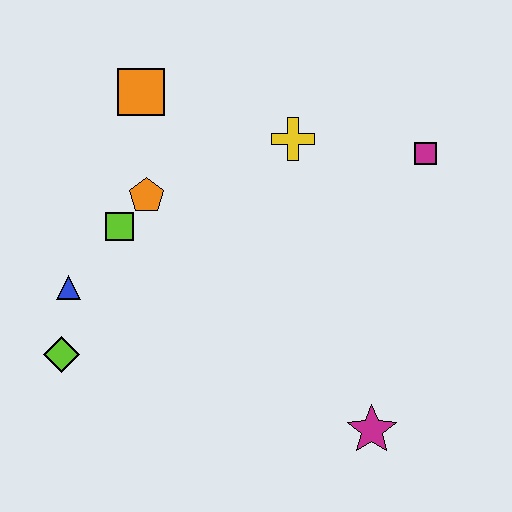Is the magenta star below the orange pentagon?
Yes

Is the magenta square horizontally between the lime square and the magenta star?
No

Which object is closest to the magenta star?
The magenta square is closest to the magenta star.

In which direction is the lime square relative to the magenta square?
The lime square is to the left of the magenta square.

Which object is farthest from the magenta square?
The lime diamond is farthest from the magenta square.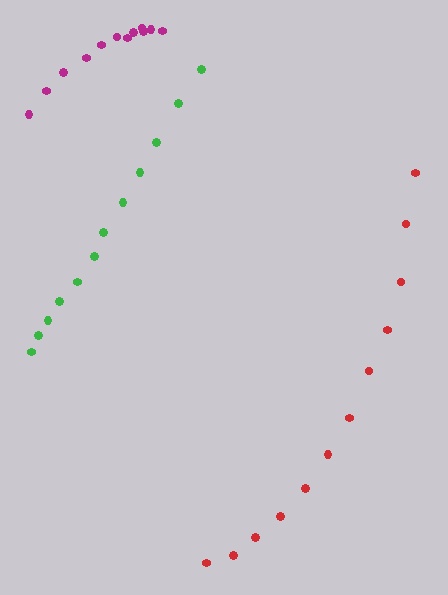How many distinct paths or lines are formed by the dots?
There are 3 distinct paths.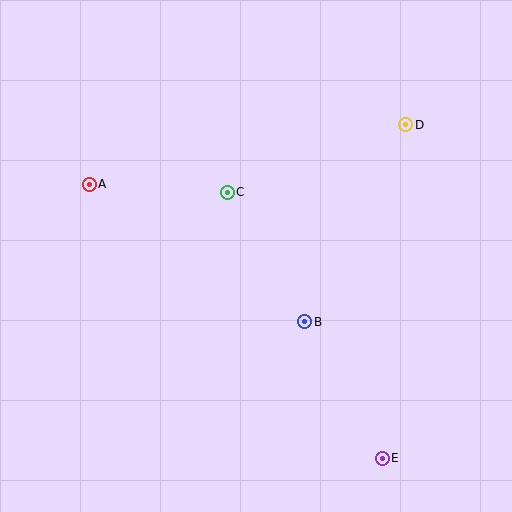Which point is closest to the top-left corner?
Point A is closest to the top-left corner.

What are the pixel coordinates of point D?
Point D is at (406, 125).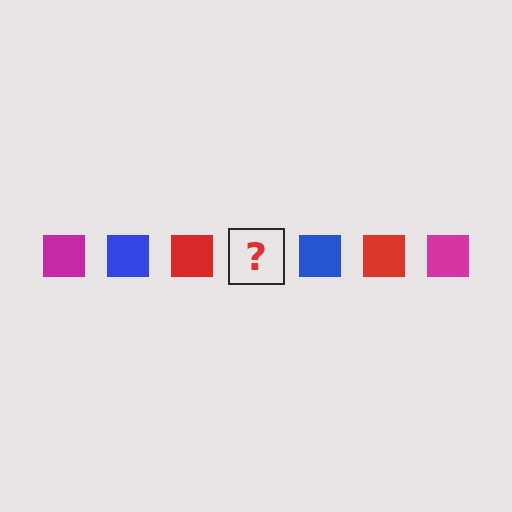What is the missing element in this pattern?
The missing element is a magenta square.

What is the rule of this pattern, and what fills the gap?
The rule is that the pattern cycles through magenta, blue, red squares. The gap should be filled with a magenta square.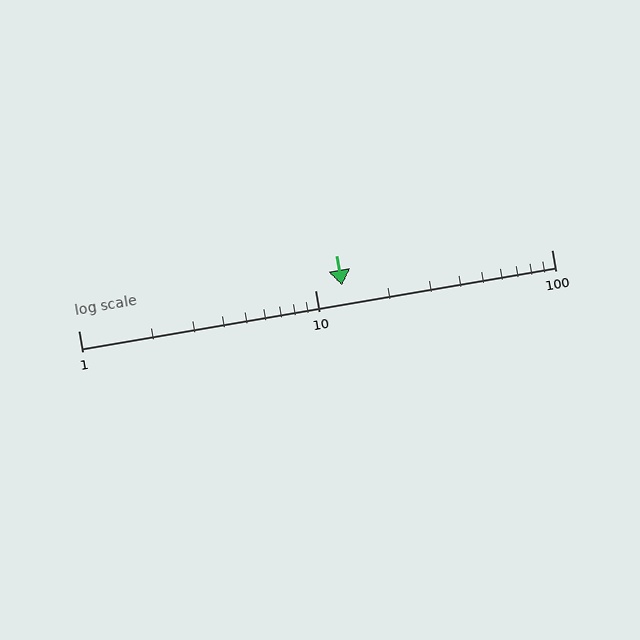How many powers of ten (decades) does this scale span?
The scale spans 2 decades, from 1 to 100.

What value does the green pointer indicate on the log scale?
The pointer indicates approximately 13.